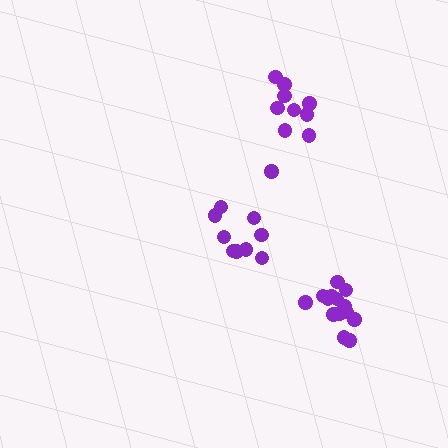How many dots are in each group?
Group 1: 10 dots, Group 2: 9 dots, Group 3: 14 dots (33 total).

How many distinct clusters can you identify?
There are 3 distinct clusters.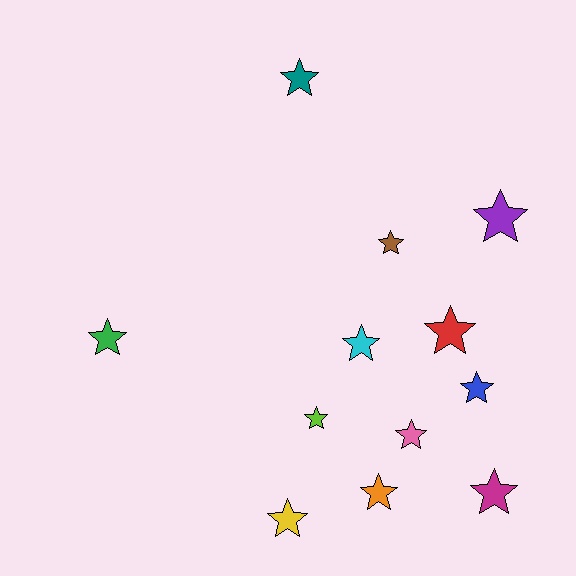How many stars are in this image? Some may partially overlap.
There are 12 stars.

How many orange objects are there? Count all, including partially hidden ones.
There is 1 orange object.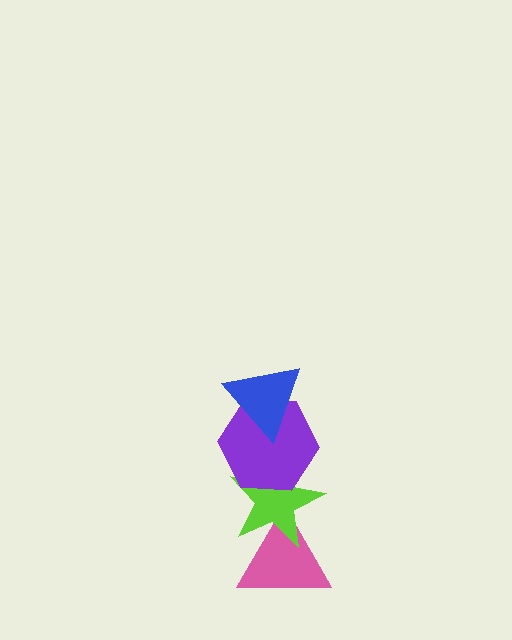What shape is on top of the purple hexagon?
The blue triangle is on top of the purple hexagon.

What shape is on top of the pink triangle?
The lime star is on top of the pink triangle.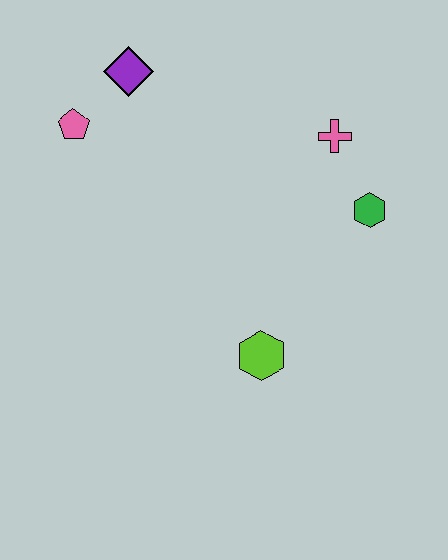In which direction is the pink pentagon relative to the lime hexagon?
The pink pentagon is above the lime hexagon.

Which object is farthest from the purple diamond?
The lime hexagon is farthest from the purple diamond.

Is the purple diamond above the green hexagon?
Yes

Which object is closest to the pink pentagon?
The purple diamond is closest to the pink pentagon.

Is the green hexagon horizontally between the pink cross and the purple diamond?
No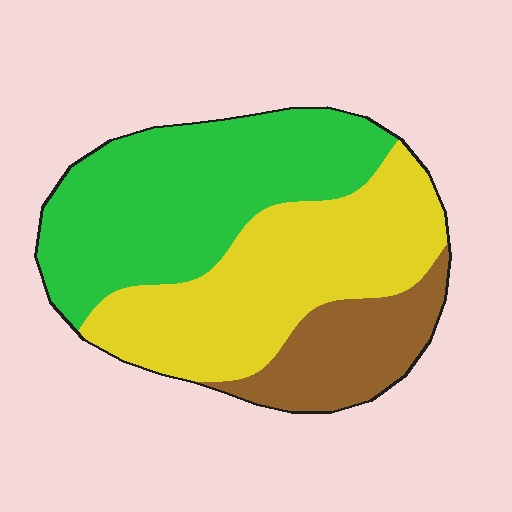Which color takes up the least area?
Brown, at roughly 15%.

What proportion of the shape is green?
Green takes up about two fifths (2/5) of the shape.